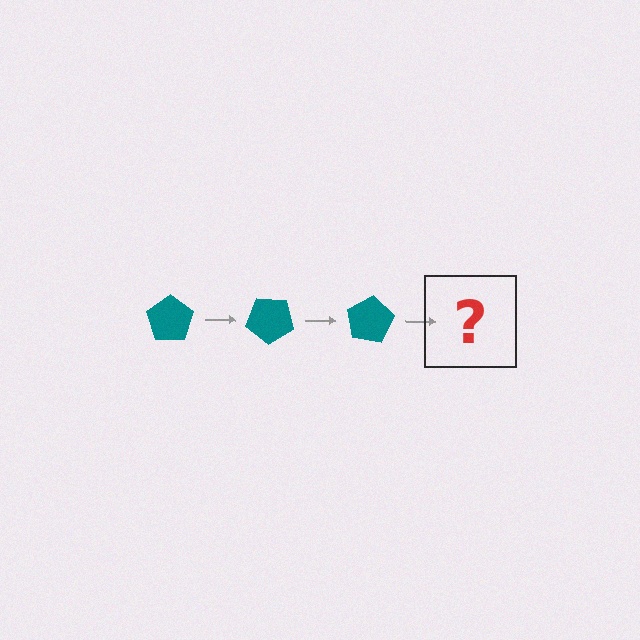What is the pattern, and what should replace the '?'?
The pattern is that the pentagon rotates 40 degrees each step. The '?' should be a teal pentagon rotated 120 degrees.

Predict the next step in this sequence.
The next step is a teal pentagon rotated 120 degrees.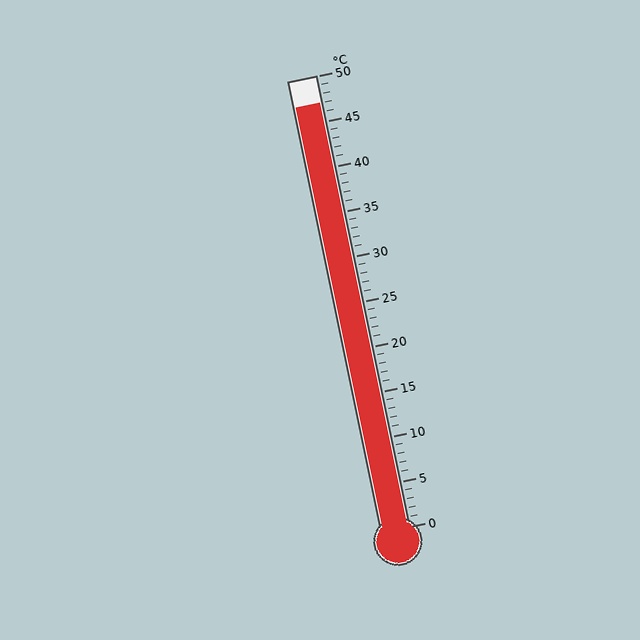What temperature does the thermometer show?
The thermometer shows approximately 47°C.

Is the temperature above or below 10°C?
The temperature is above 10°C.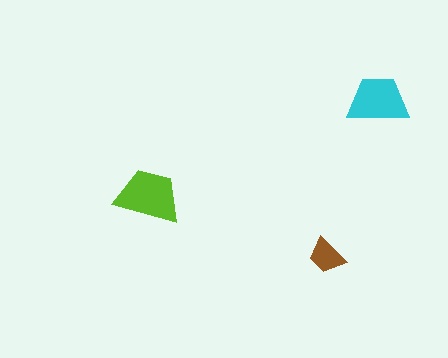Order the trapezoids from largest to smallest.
the lime one, the cyan one, the brown one.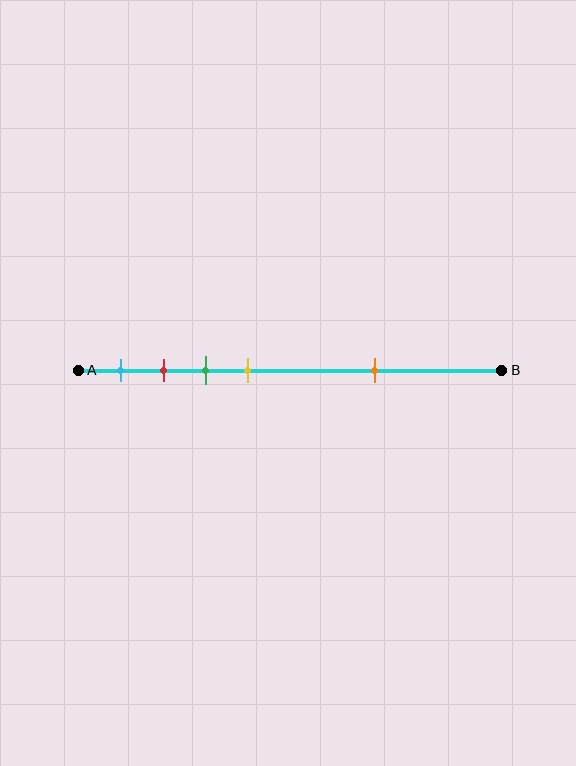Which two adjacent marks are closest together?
The red and green marks are the closest adjacent pair.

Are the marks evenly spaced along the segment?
No, the marks are not evenly spaced.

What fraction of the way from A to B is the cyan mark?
The cyan mark is approximately 10% (0.1) of the way from A to B.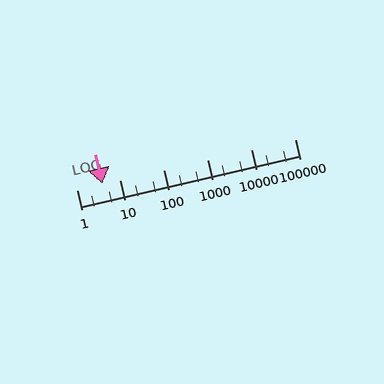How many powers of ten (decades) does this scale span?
The scale spans 5 decades, from 1 to 100000.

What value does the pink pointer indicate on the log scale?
The pointer indicates approximately 3.9.